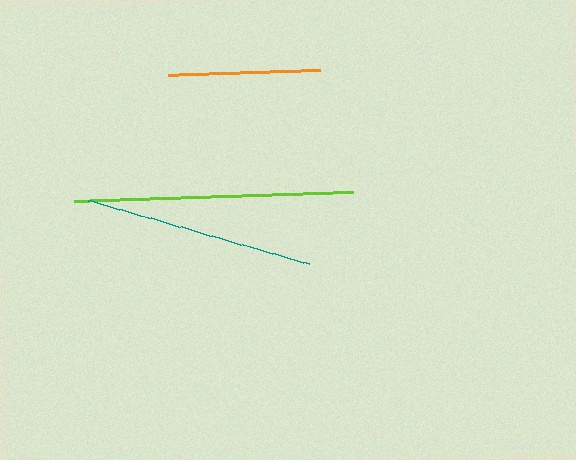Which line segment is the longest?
The lime line is the longest at approximately 279 pixels.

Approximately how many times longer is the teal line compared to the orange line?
The teal line is approximately 1.5 times the length of the orange line.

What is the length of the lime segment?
The lime segment is approximately 279 pixels long.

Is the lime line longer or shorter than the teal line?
The lime line is longer than the teal line.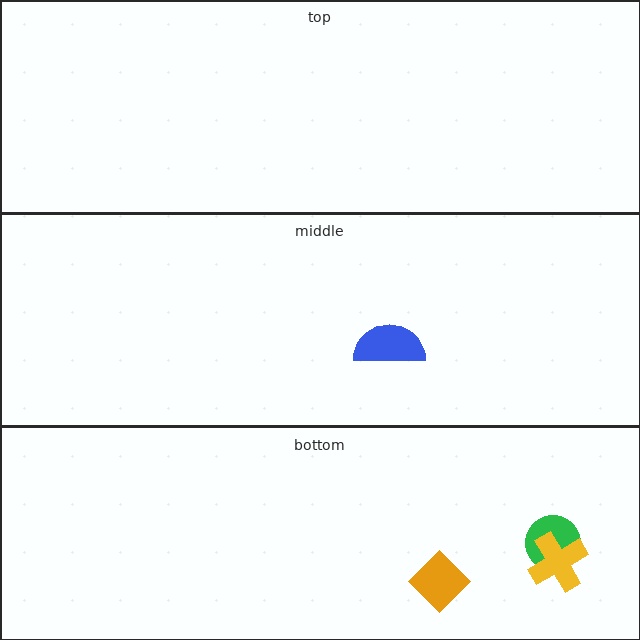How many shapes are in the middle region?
1.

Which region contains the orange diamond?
The bottom region.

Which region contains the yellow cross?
The bottom region.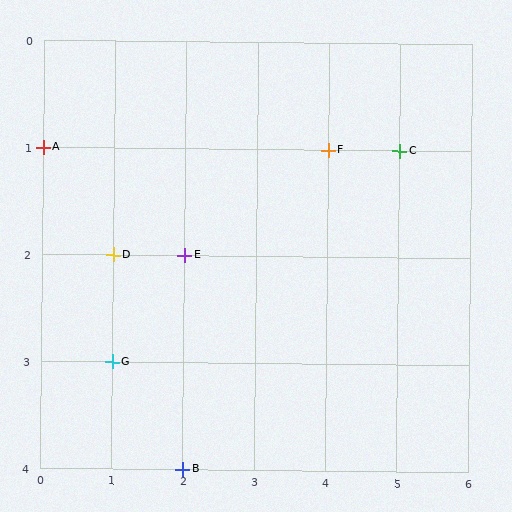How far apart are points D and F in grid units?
Points D and F are 3 columns and 1 row apart (about 3.2 grid units diagonally).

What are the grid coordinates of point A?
Point A is at grid coordinates (0, 1).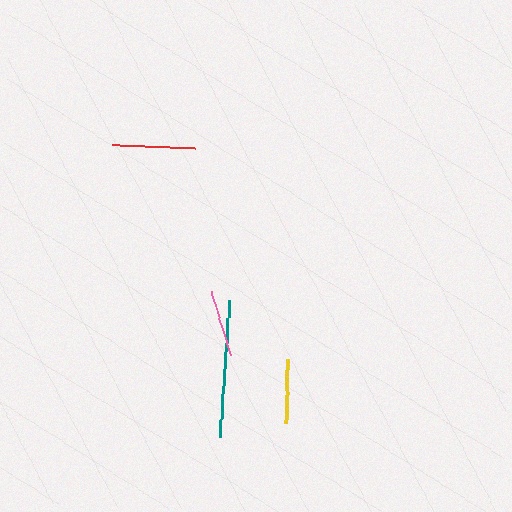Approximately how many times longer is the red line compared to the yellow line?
The red line is approximately 1.3 times the length of the yellow line.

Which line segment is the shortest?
The yellow line is the shortest at approximately 64 pixels.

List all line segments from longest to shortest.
From longest to shortest: teal, red, pink, yellow.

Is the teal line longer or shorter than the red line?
The teal line is longer than the red line.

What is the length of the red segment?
The red segment is approximately 83 pixels long.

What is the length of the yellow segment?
The yellow segment is approximately 64 pixels long.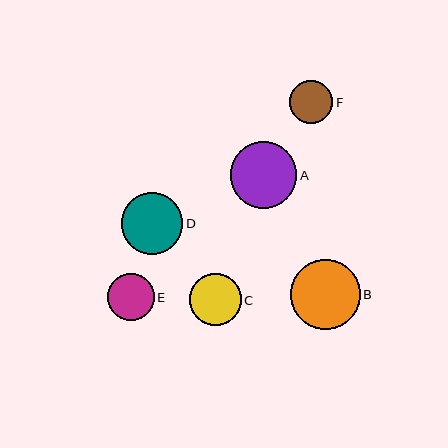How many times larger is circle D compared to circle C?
Circle D is approximately 1.2 times the size of circle C.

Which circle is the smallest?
Circle F is the smallest with a size of approximately 43 pixels.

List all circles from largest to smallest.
From largest to smallest: B, A, D, C, E, F.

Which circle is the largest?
Circle B is the largest with a size of approximately 70 pixels.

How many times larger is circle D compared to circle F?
Circle D is approximately 1.4 times the size of circle F.